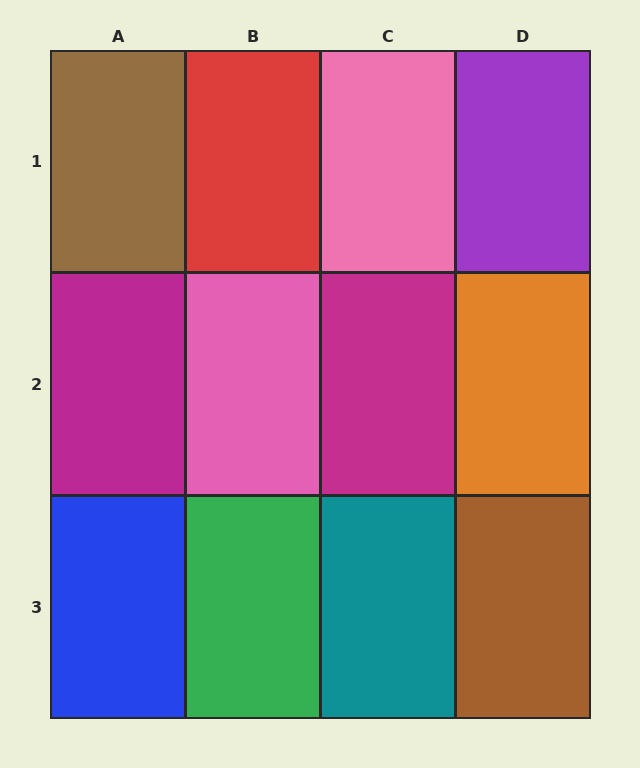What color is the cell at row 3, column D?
Brown.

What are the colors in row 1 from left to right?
Brown, red, pink, purple.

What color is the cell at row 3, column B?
Green.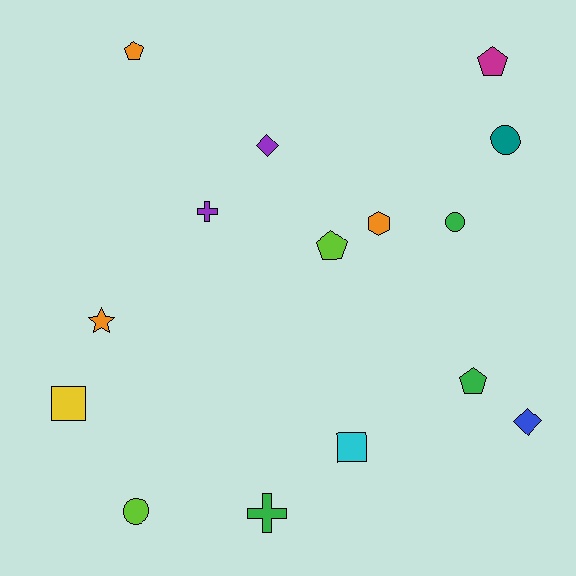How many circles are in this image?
There are 3 circles.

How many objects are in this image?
There are 15 objects.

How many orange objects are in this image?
There are 3 orange objects.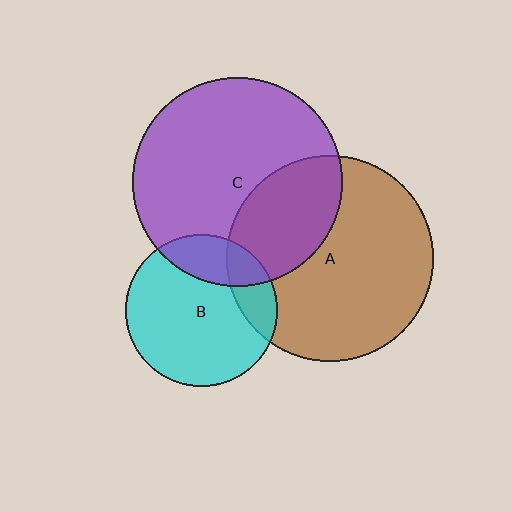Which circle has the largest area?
Circle C (purple).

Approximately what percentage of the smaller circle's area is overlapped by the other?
Approximately 20%.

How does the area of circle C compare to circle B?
Approximately 1.9 times.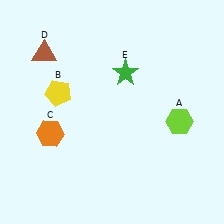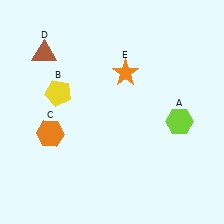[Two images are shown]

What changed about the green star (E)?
In Image 1, E is green. In Image 2, it changed to orange.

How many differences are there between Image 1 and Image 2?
There is 1 difference between the two images.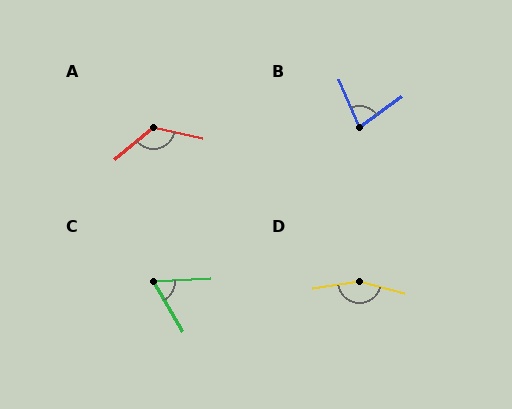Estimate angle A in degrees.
Approximately 127 degrees.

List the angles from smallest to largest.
C (63°), B (77°), A (127°), D (157°).